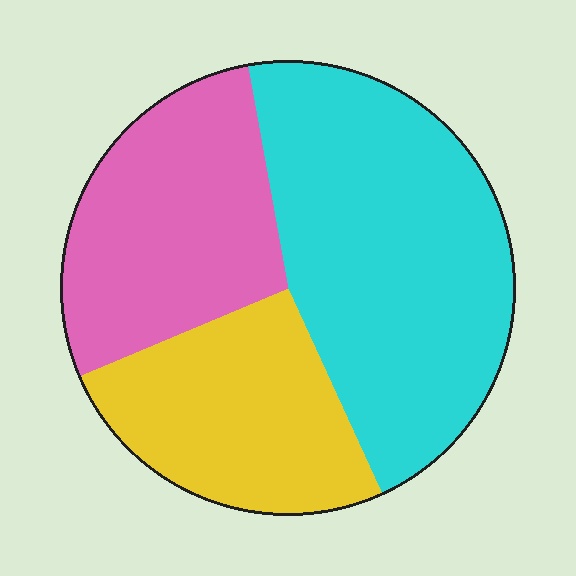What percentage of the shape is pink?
Pink takes up about one quarter (1/4) of the shape.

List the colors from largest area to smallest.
From largest to smallest: cyan, pink, yellow.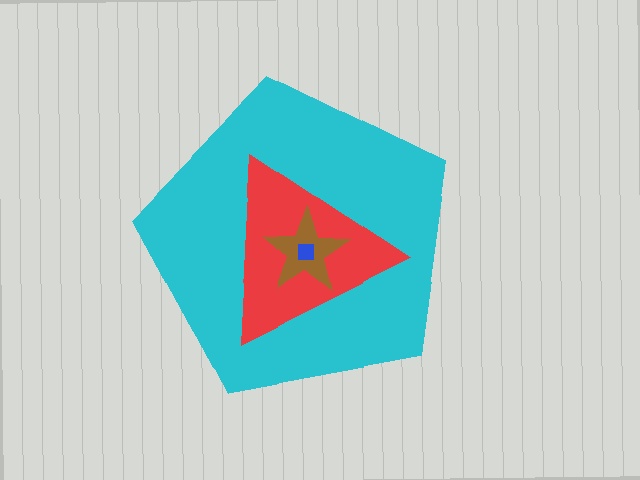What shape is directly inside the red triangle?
The brown star.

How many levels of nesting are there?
4.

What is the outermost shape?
The cyan pentagon.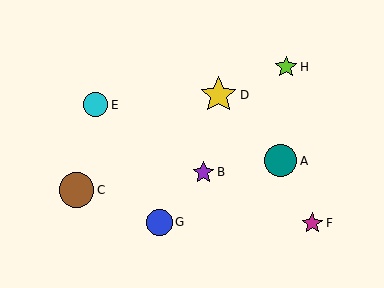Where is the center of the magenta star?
The center of the magenta star is at (312, 223).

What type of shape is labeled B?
Shape B is a purple star.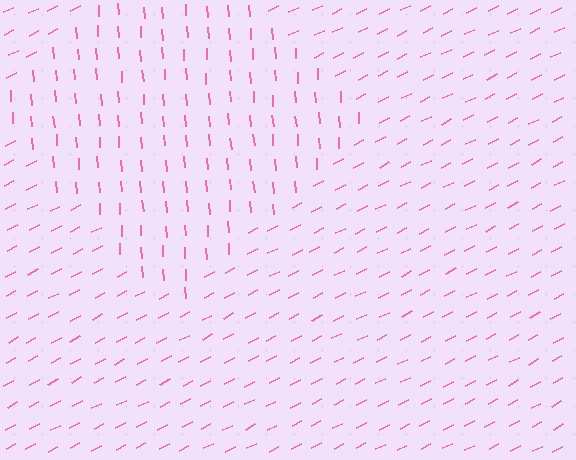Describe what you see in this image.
The image is filled with small pink line segments. A diamond region in the image has lines oriented differently from the surrounding lines, creating a visible texture boundary.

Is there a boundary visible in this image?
Yes, there is a texture boundary formed by a change in line orientation.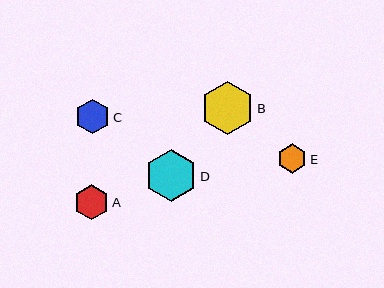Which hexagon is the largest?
Hexagon B is the largest with a size of approximately 53 pixels.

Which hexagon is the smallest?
Hexagon E is the smallest with a size of approximately 29 pixels.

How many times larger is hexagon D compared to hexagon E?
Hexagon D is approximately 1.8 times the size of hexagon E.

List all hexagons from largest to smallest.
From largest to smallest: B, D, A, C, E.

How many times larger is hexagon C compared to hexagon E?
Hexagon C is approximately 1.2 times the size of hexagon E.